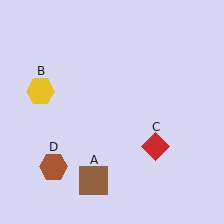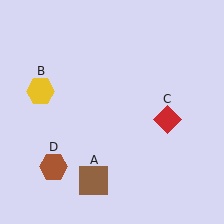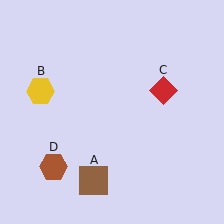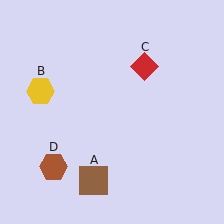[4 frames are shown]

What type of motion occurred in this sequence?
The red diamond (object C) rotated counterclockwise around the center of the scene.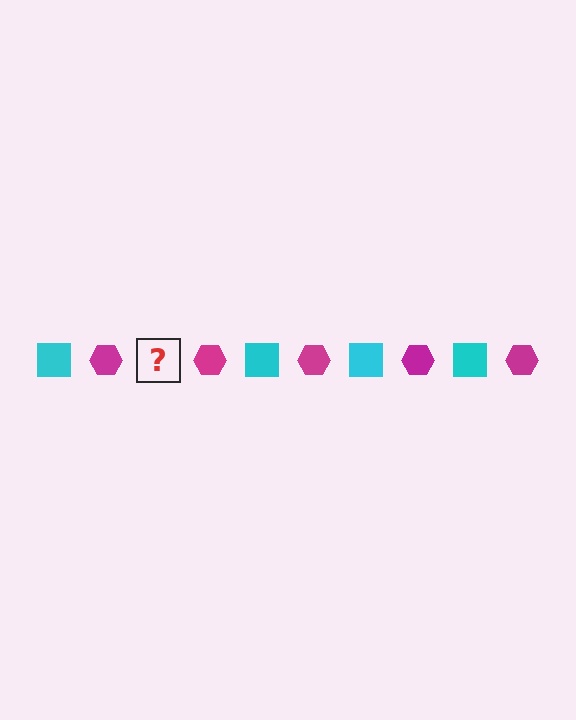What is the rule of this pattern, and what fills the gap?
The rule is that the pattern alternates between cyan square and magenta hexagon. The gap should be filled with a cyan square.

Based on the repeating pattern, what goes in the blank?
The blank should be a cyan square.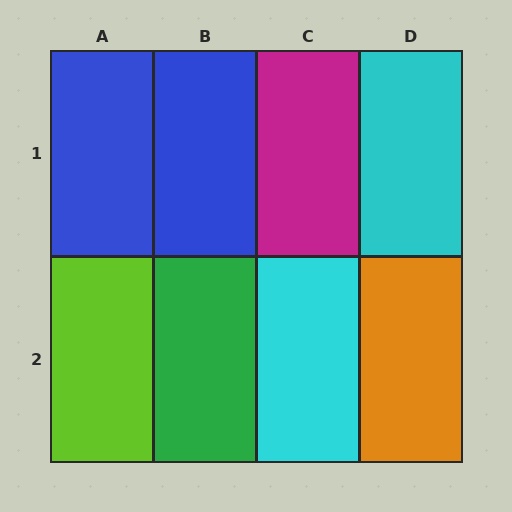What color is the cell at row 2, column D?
Orange.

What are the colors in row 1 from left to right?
Blue, blue, magenta, cyan.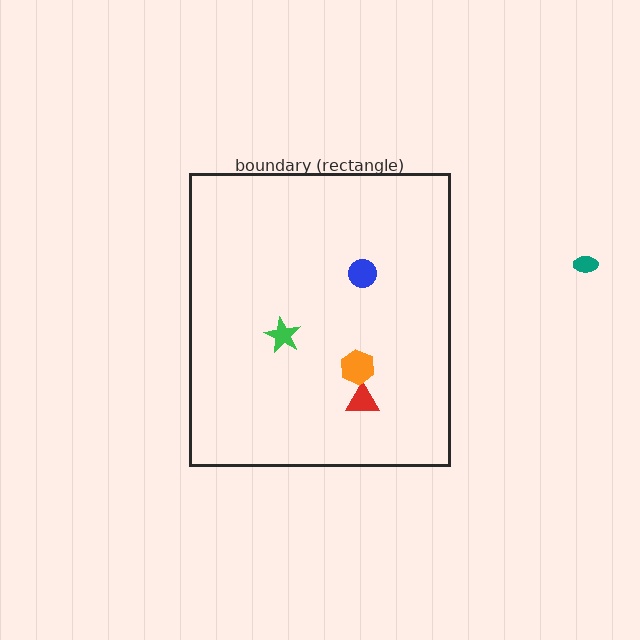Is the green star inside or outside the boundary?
Inside.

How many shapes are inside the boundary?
4 inside, 1 outside.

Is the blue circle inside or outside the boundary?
Inside.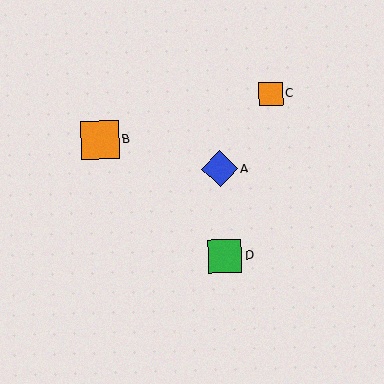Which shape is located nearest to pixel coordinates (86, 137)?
The orange square (labeled B) at (100, 140) is nearest to that location.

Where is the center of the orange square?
The center of the orange square is at (100, 140).